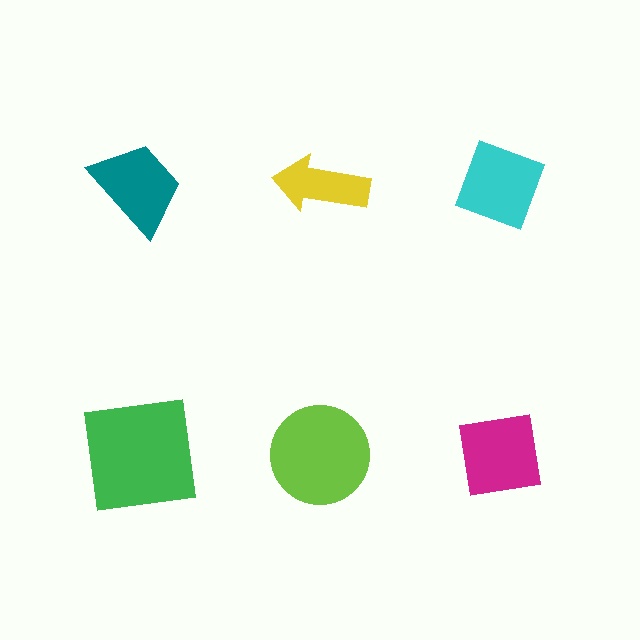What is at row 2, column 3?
A magenta square.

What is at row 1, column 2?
A yellow arrow.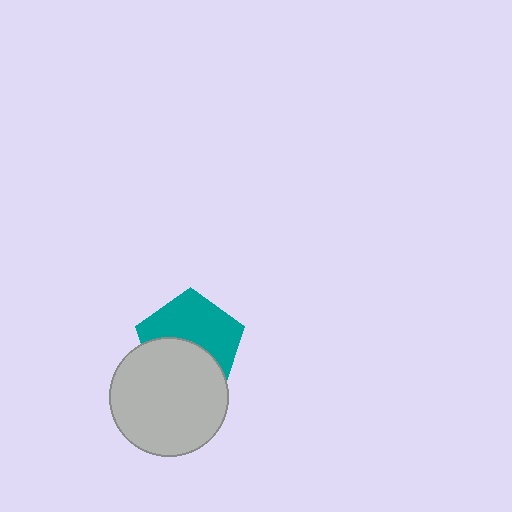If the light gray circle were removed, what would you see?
You would see the complete teal pentagon.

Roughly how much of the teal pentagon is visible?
About half of it is visible (roughly 55%).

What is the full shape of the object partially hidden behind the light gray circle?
The partially hidden object is a teal pentagon.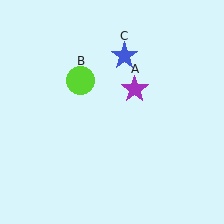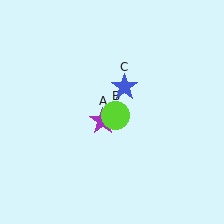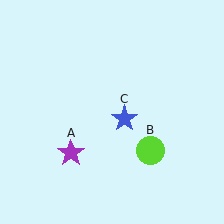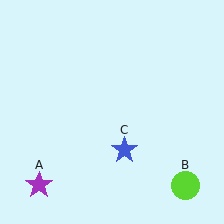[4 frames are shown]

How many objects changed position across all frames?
3 objects changed position: purple star (object A), lime circle (object B), blue star (object C).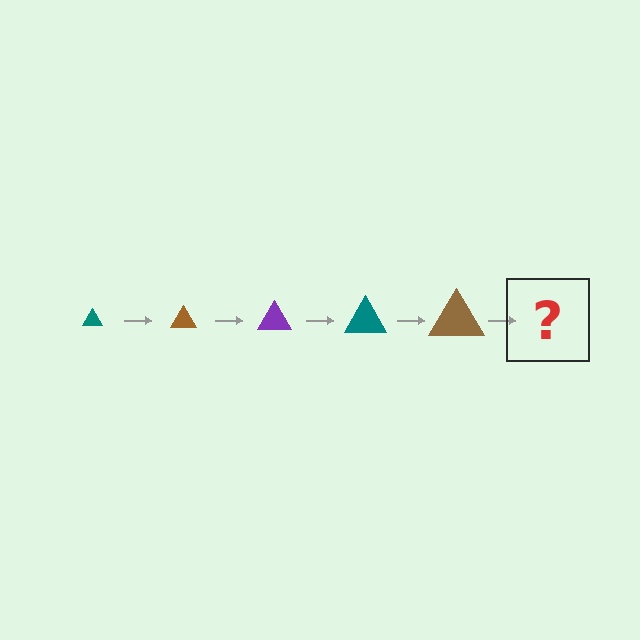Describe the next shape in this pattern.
It should be a purple triangle, larger than the previous one.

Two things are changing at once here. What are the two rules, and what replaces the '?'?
The two rules are that the triangle grows larger each step and the color cycles through teal, brown, and purple. The '?' should be a purple triangle, larger than the previous one.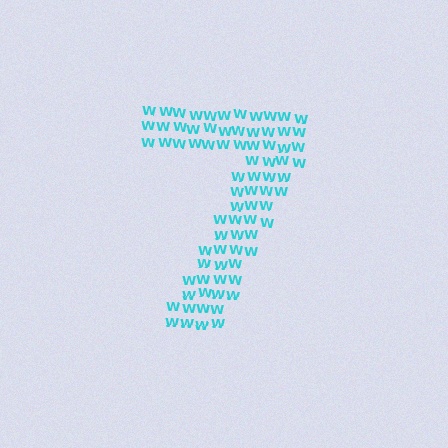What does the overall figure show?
The overall figure shows the digit 7.